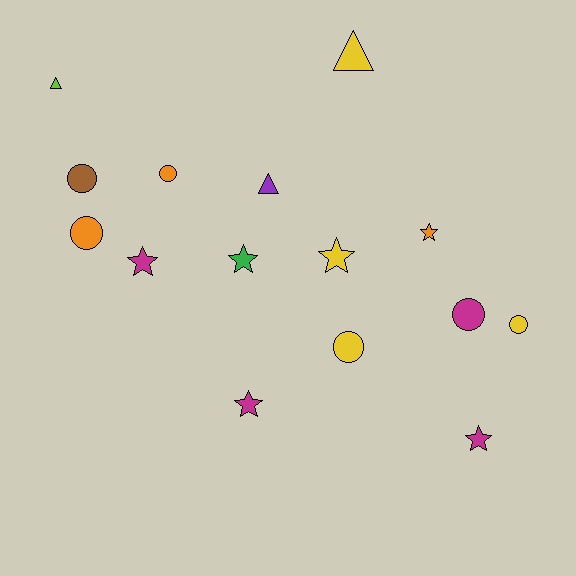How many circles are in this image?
There are 6 circles.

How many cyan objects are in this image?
There are no cyan objects.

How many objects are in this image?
There are 15 objects.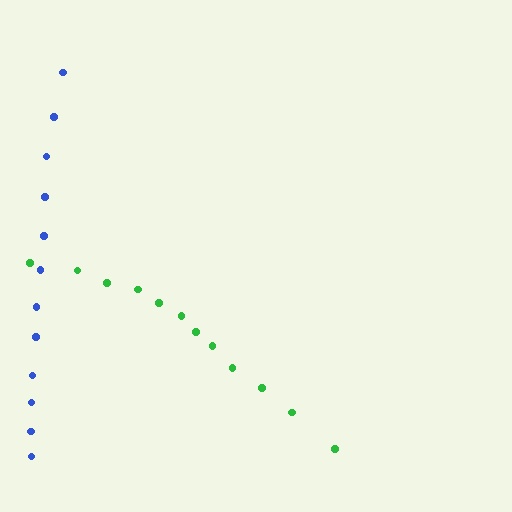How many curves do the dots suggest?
There are 2 distinct paths.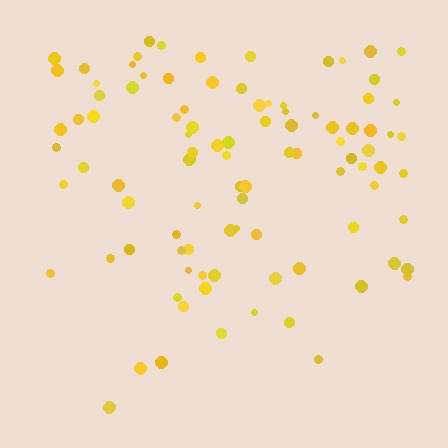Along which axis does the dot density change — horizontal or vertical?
Vertical.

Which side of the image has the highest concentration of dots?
The top.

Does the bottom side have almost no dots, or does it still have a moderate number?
Still a moderate number, just noticeably fewer than the top.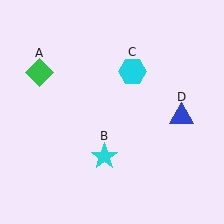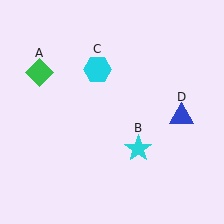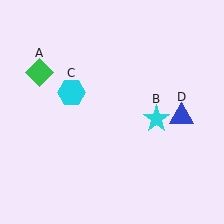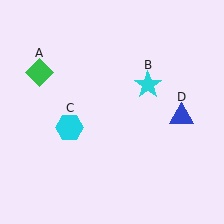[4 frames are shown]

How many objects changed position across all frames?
2 objects changed position: cyan star (object B), cyan hexagon (object C).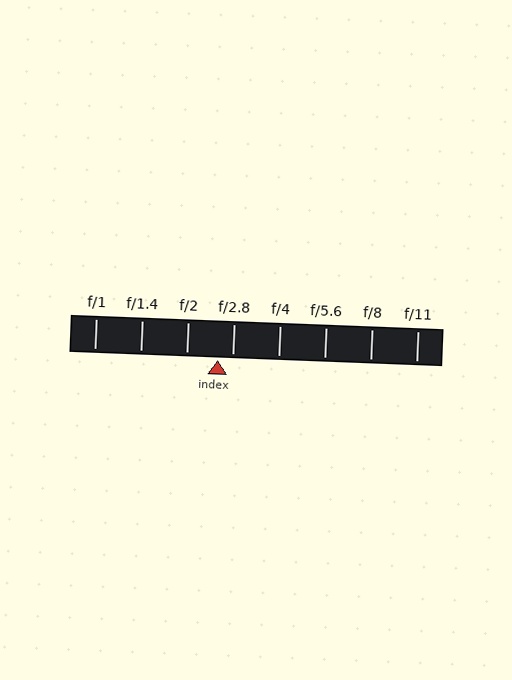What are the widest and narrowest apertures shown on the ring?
The widest aperture shown is f/1 and the narrowest is f/11.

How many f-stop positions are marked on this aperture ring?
There are 8 f-stop positions marked.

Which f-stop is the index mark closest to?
The index mark is closest to f/2.8.